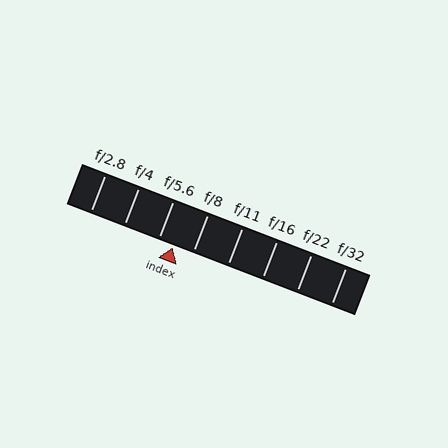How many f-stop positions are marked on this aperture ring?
There are 8 f-stop positions marked.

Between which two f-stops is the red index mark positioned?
The index mark is between f/5.6 and f/8.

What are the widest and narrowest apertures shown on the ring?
The widest aperture shown is f/2.8 and the narrowest is f/32.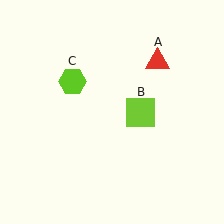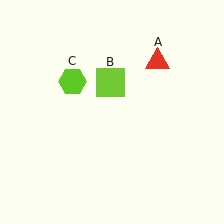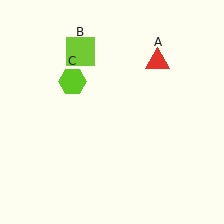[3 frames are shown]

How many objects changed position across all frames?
1 object changed position: lime square (object B).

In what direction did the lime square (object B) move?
The lime square (object B) moved up and to the left.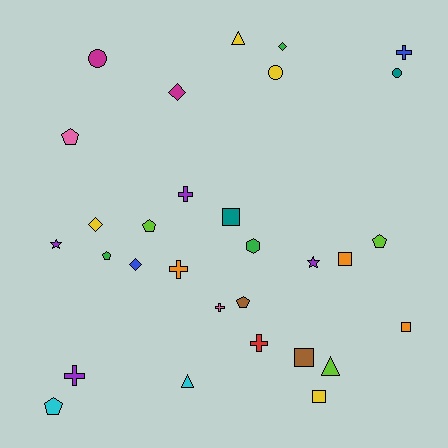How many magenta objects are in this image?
There are 2 magenta objects.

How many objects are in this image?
There are 30 objects.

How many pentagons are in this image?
There are 6 pentagons.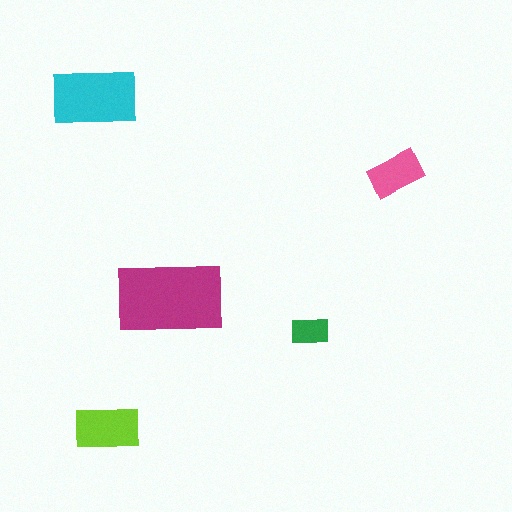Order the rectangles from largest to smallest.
the magenta one, the cyan one, the lime one, the pink one, the green one.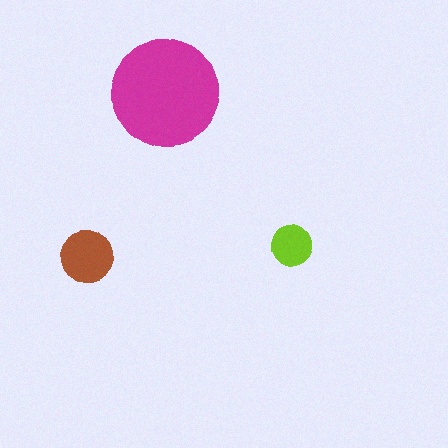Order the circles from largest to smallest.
the magenta one, the brown one, the lime one.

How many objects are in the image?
There are 3 objects in the image.